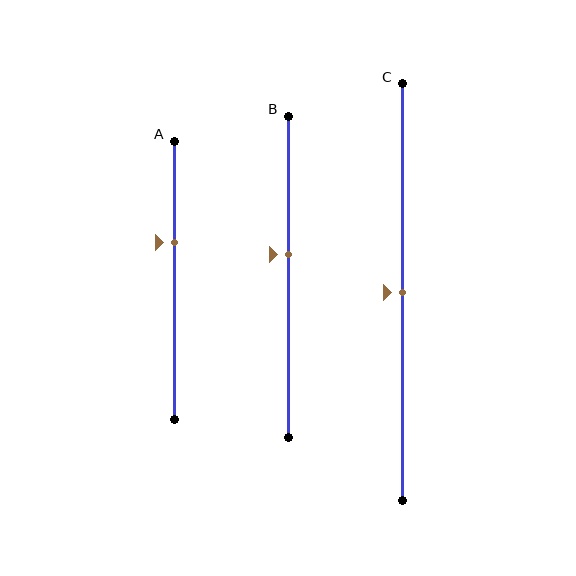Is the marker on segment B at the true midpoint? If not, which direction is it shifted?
No, the marker on segment B is shifted upward by about 7% of the segment length.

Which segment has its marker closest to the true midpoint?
Segment C has its marker closest to the true midpoint.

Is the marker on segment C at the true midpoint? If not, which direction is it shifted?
Yes, the marker on segment C is at the true midpoint.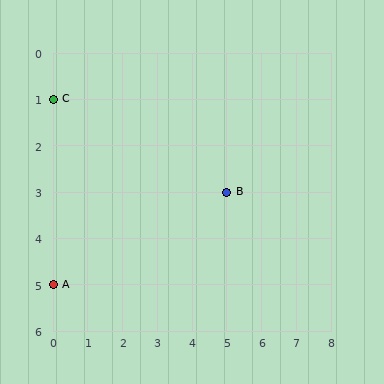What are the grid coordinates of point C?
Point C is at grid coordinates (0, 1).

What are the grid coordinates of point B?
Point B is at grid coordinates (5, 3).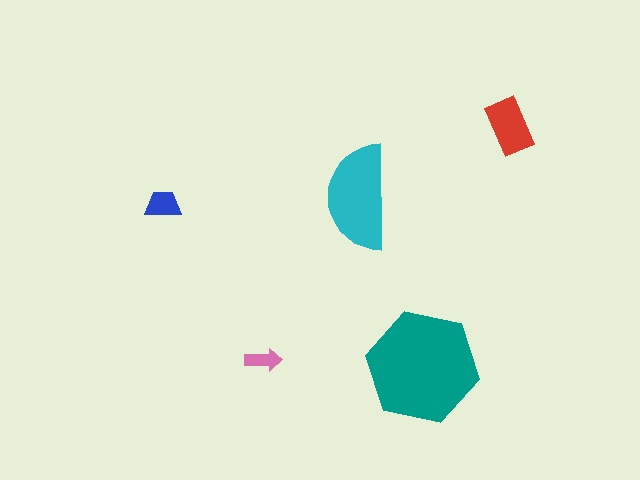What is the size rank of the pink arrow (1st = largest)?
5th.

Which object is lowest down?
The teal hexagon is bottommost.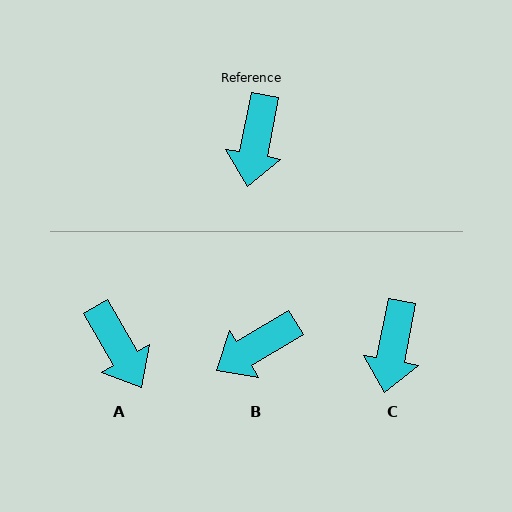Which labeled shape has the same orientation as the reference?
C.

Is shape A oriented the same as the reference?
No, it is off by about 41 degrees.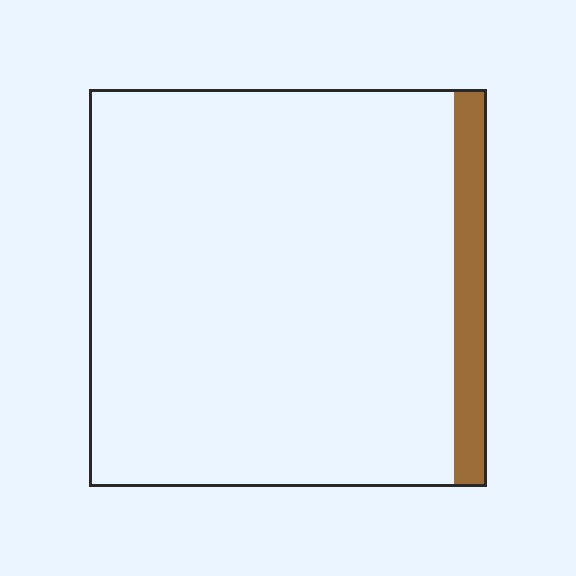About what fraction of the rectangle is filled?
About one tenth (1/10).